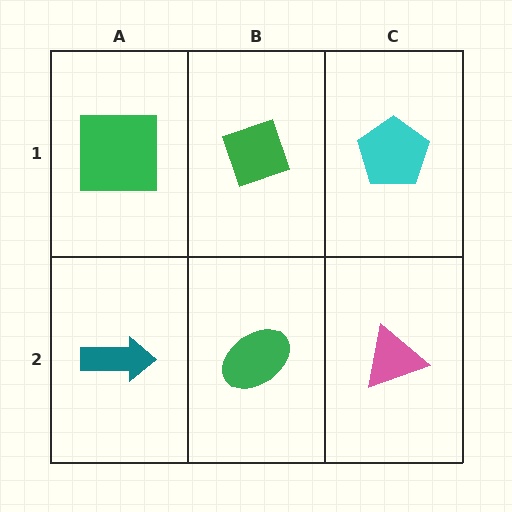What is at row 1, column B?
A green diamond.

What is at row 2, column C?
A pink triangle.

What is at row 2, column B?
A green ellipse.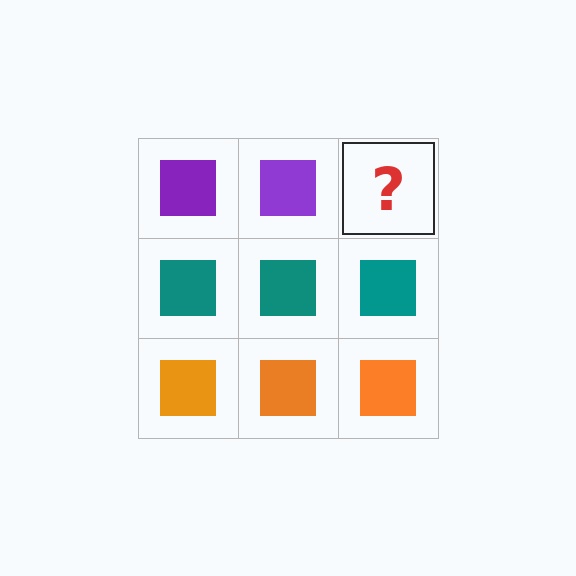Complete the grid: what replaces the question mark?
The question mark should be replaced with a purple square.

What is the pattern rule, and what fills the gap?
The rule is that each row has a consistent color. The gap should be filled with a purple square.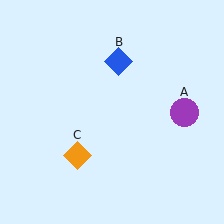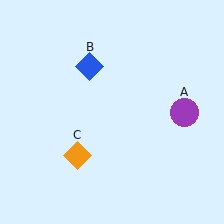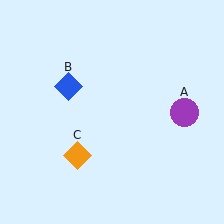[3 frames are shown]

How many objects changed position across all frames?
1 object changed position: blue diamond (object B).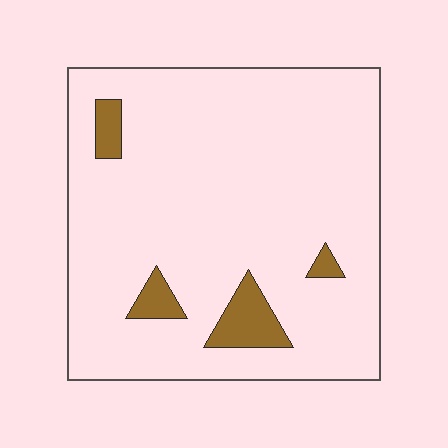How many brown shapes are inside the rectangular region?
4.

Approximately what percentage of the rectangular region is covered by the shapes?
Approximately 10%.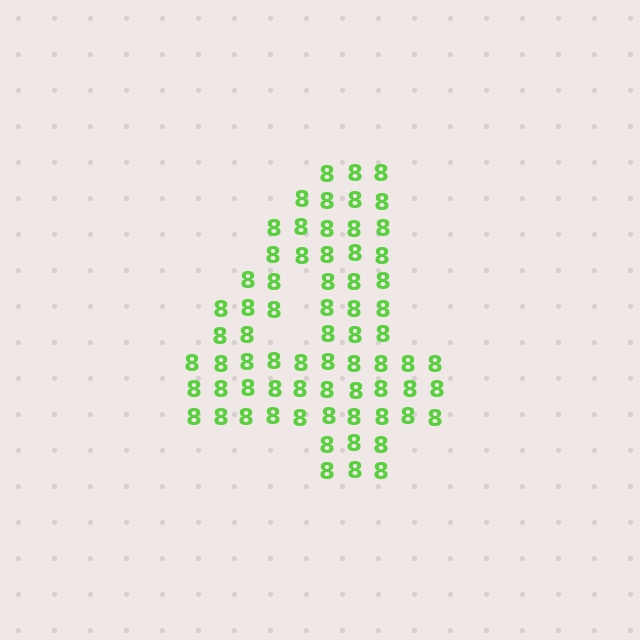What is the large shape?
The large shape is the digit 4.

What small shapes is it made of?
It is made of small digit 8's.